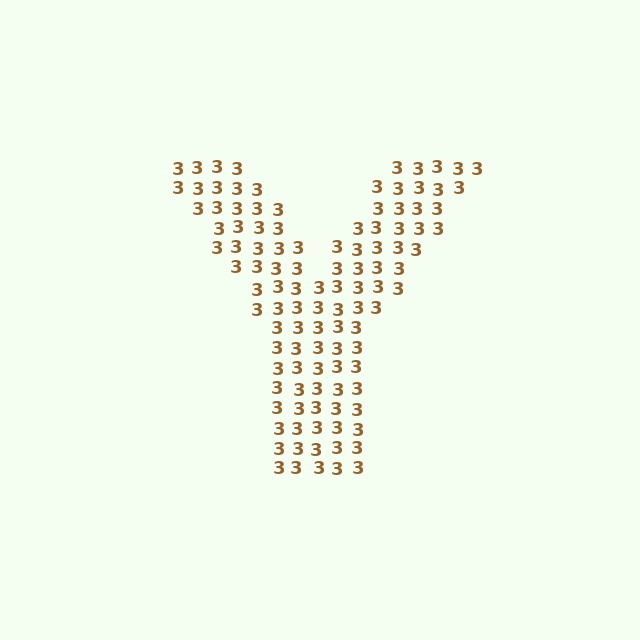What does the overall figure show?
The overall figure shows the letter Y.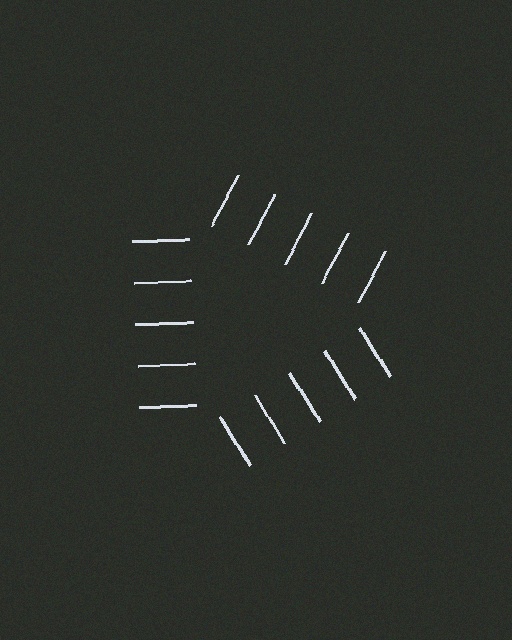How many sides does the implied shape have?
3 sides — the line-ends trace a triangle.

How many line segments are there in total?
15 — 5 along each of the 3 edges.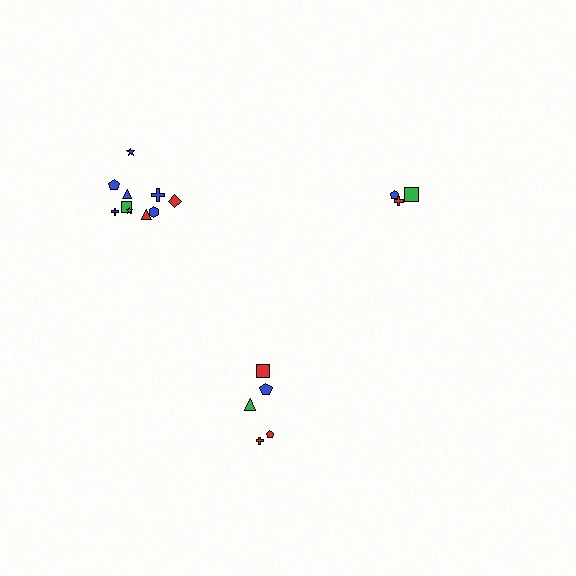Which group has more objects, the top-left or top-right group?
The top-left group.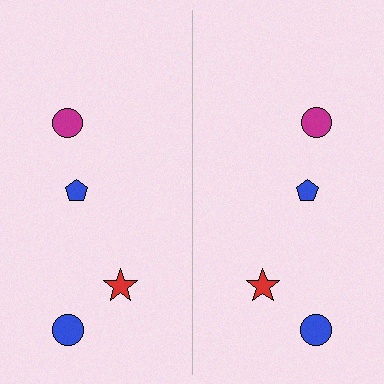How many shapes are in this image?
There are 8 shapes in this image.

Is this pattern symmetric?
Yes, this pattern has bilateral (reflection) symmetry.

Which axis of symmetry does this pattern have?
The pattern has a vertical axis of symmetry running through the center of the image.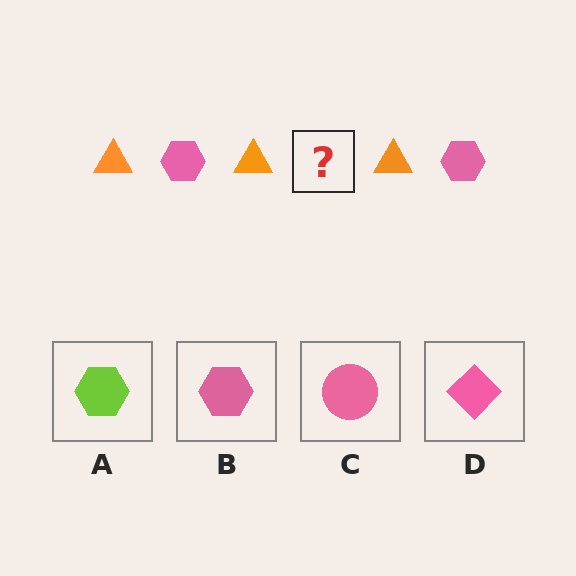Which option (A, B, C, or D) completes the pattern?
B.